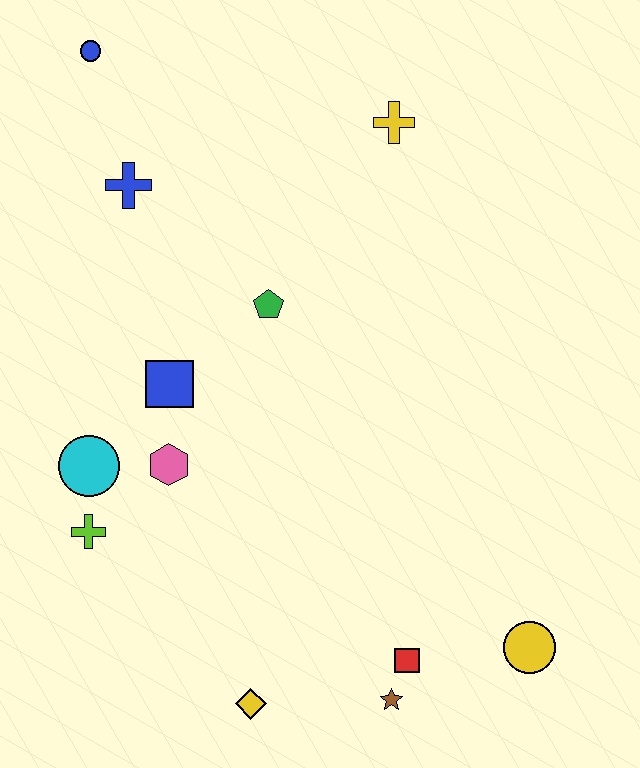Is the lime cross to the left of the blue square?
Yes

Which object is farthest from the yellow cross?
The yellow diamond is farthest from the yellow cross.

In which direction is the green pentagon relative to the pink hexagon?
The green pentagon is above the pink hexagon.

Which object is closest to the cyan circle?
The lime cross is closest to the cyan circle.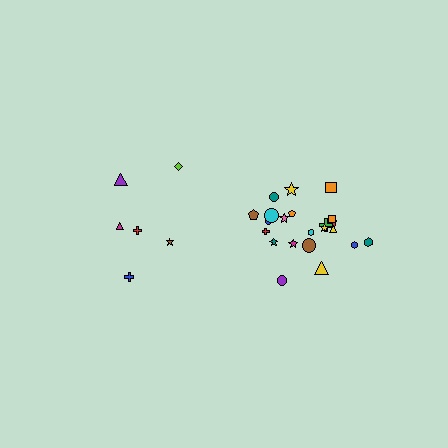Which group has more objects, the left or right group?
The right group.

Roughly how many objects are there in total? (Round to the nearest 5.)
Roughly 30 objects in total.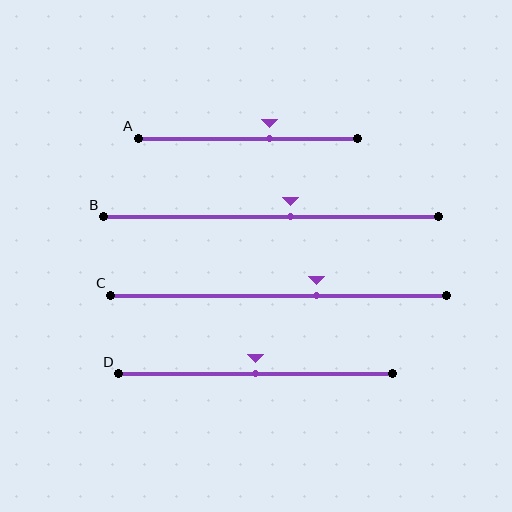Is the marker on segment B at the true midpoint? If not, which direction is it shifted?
No, the marker on segment B is shifted to the right by about 6% of the segment length.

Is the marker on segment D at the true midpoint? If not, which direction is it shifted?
Yes, the marker on segment D is at the true midpoint.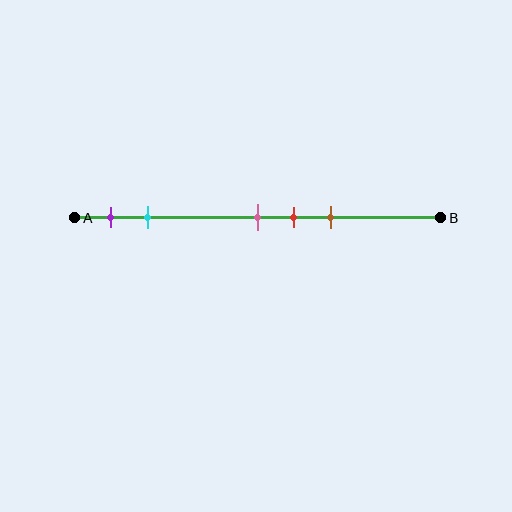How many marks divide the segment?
There are 5 marks dividing the segment.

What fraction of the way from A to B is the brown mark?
The brown mark is approximately 70% (0.7) of the way from A to B.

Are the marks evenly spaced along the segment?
No, the marks are not evenly spaced.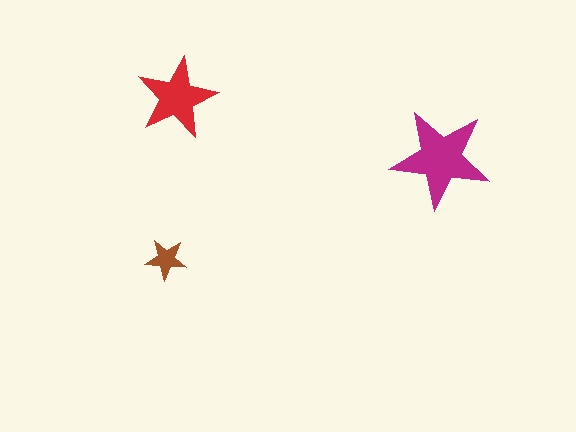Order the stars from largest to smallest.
the magenta one, the red one, the brown one.